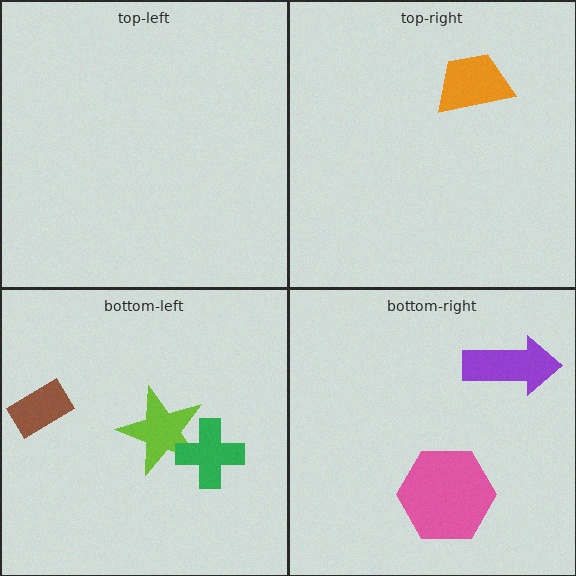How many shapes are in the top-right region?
1.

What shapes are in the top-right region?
The orange trapezoid.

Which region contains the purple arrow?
The bottom-right region.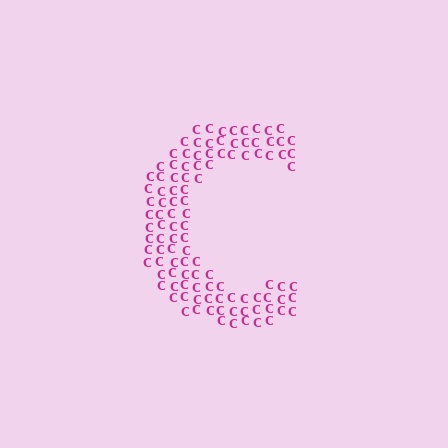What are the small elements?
The small elements are letter C's.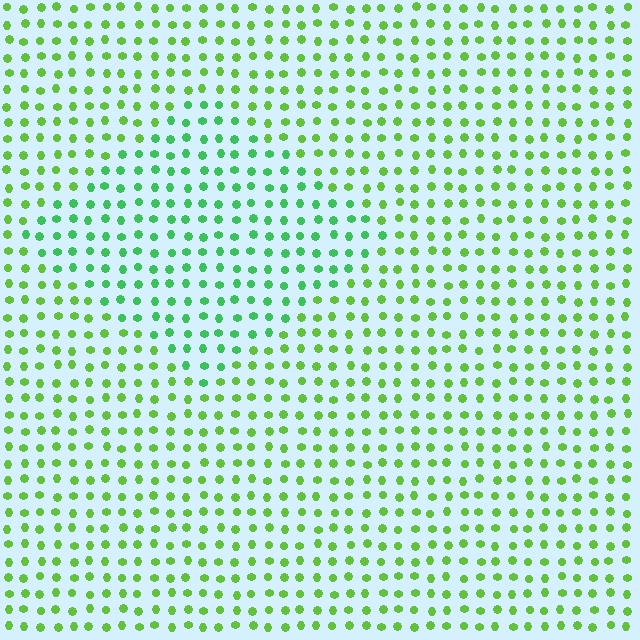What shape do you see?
I see a diamond.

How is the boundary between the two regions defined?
The boundary is defined purely by a slight shift in hue (about 31 degrees). Spacing, size, and orientation are identical on both sides.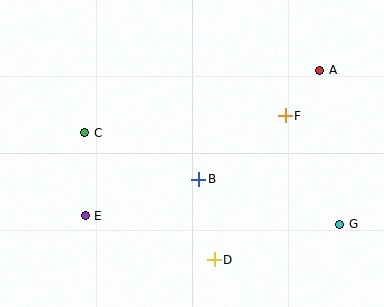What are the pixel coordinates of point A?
Point A is at (320, 70).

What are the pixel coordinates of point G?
Point G is at (340, 224).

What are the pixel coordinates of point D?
Point D is at (214, 260).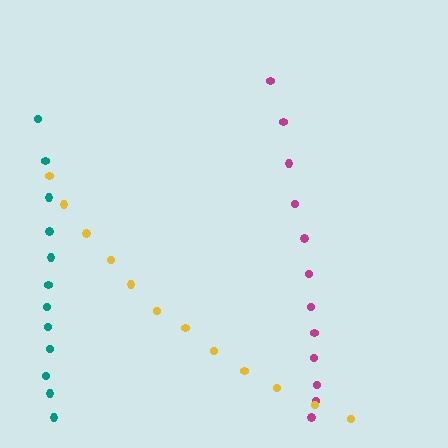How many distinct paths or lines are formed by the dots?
There are 3 distinct paths.